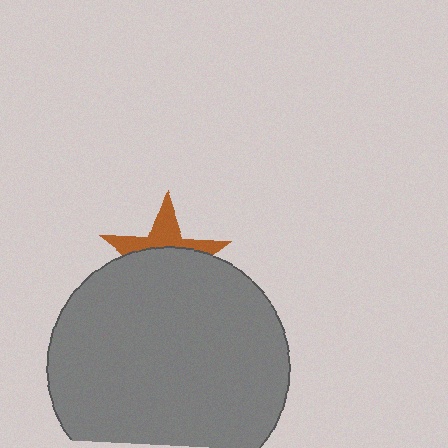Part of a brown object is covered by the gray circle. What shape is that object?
It is a star.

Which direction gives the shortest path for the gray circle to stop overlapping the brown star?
Moving down gives the shortest separation.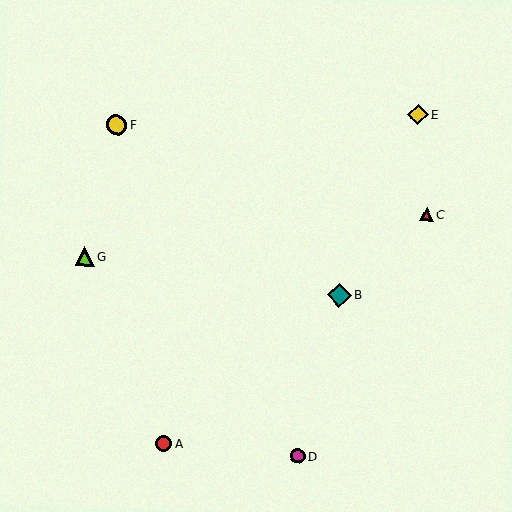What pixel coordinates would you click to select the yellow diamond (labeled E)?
Click at (418, 114) to select the yellow diamond E.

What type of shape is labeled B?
Shape B is a teal diamond.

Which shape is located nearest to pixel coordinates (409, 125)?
The yellow diamond (labeled E) at (418, 114) is nearest to that location.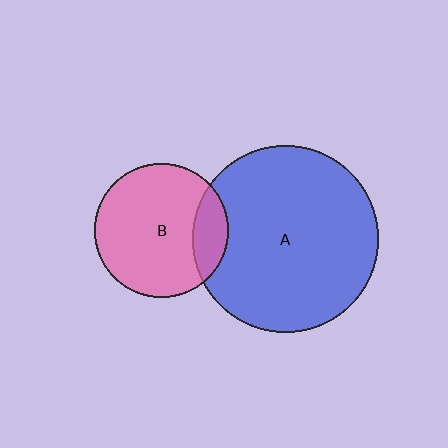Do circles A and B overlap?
Yes.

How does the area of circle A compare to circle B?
Approximately 1.9 times.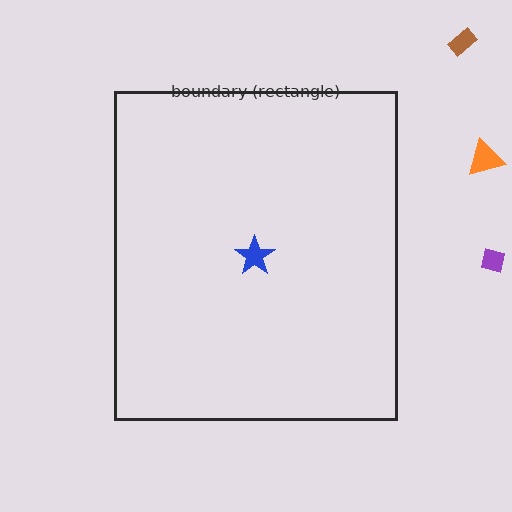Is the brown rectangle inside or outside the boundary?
Outside.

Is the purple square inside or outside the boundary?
Outside.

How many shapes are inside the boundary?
1 inside, 3 outside.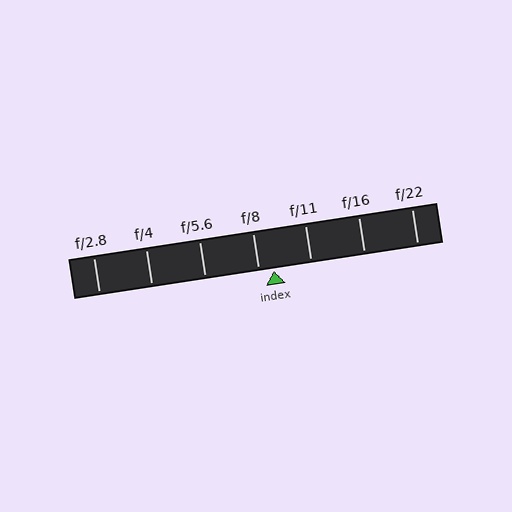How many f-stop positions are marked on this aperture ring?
There are 7 f-stop positions marked.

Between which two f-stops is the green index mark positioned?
The index mark is between f/8 and f/11.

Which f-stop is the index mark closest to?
The index mark is closest to f/8.